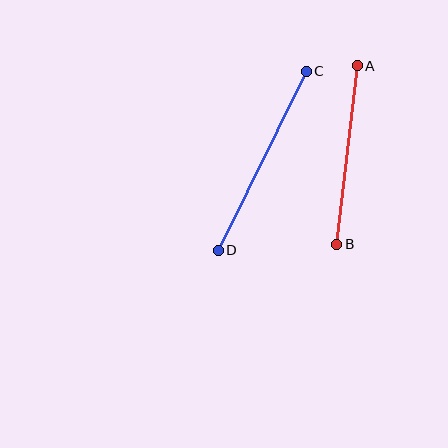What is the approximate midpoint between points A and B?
The midpoint is at approximately (347, 155) pixels.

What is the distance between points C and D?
The distance is approximately 199 pixels.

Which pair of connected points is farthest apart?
Points C and D are farthest apart.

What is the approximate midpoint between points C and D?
The midpoint is at approximately (262, 161) pixels.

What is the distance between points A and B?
The distance is approximately 180 pixels.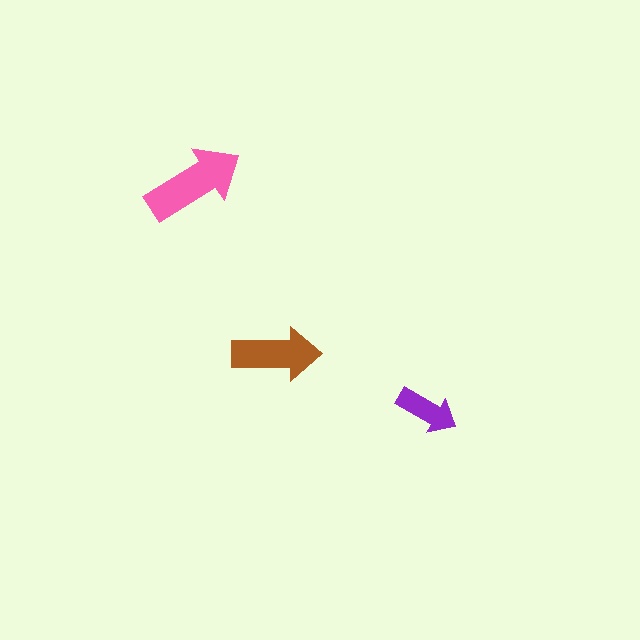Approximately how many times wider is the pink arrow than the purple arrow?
About 1.5 times wider.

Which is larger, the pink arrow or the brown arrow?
The pink one.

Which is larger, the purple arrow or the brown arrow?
The brown one.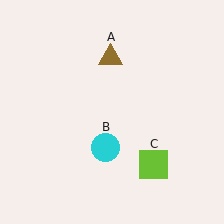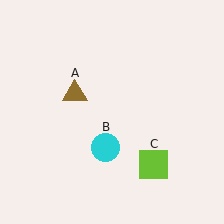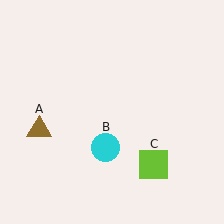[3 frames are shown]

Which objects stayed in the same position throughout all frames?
Cyan circle (object B) and lime square (object C) remained stationary.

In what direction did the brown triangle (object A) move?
The brown triangle (object A) moved down and to the left.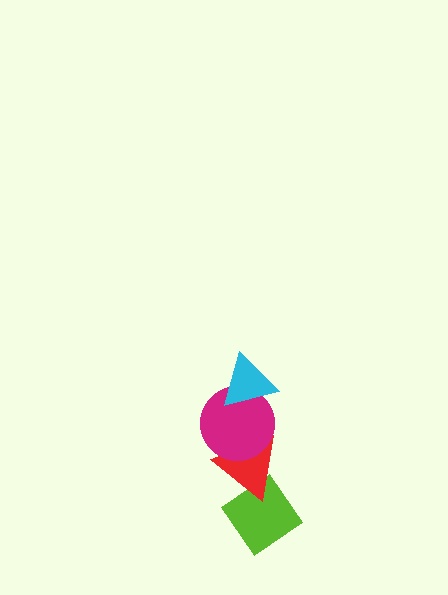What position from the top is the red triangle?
The red triangle is 3rd from the top.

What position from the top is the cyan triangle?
The cyan triangle is 1st from the top.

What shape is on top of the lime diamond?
The red triangle is on top of the lime diamond.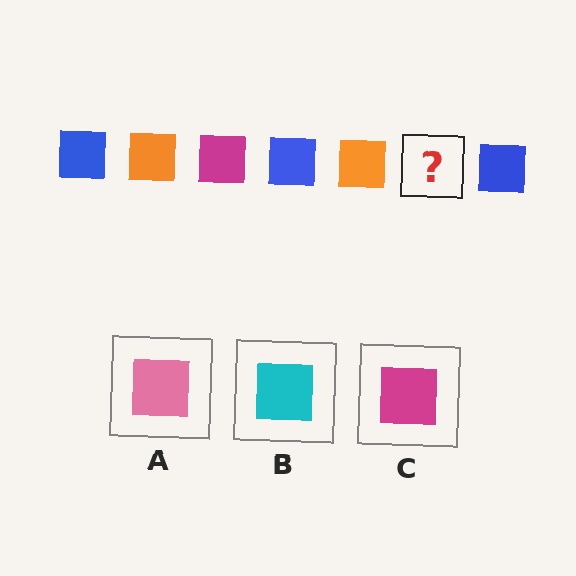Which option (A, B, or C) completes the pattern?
C.